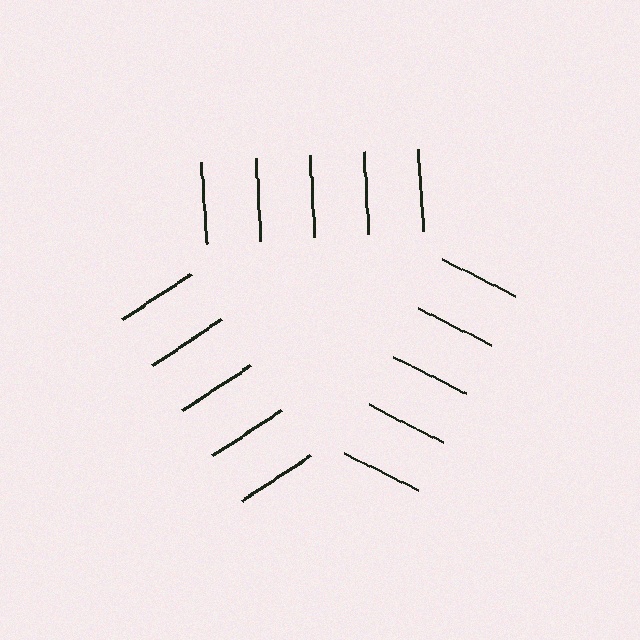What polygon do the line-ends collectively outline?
An illusory triangle — the line segments terminate on its edges but no continuous stroke is drawn.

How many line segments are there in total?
15 — 5 along each of the 3 edges.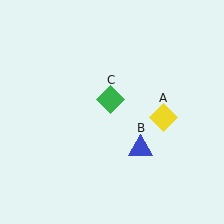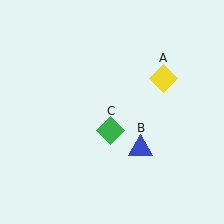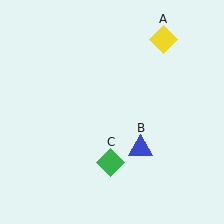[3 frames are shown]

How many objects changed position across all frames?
2 objects changed position: yellow diamond (object A), green diamond (object C).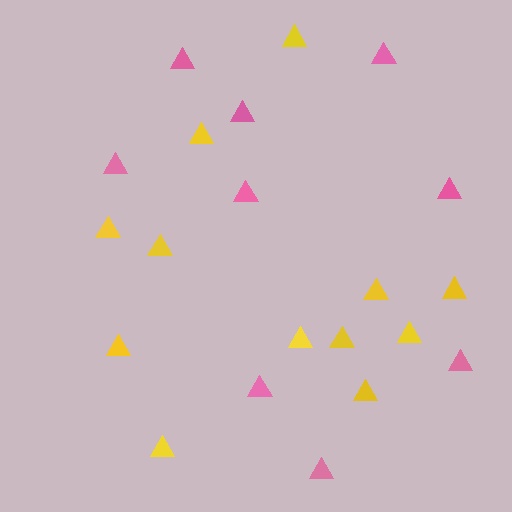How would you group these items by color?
There are 2 groups: one group of yellow triangles (12) and one group of pink triangles (9).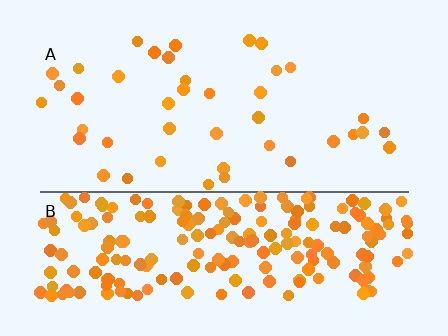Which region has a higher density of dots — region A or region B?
B (the bottom).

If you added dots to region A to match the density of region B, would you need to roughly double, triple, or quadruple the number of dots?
Approximately quadruple.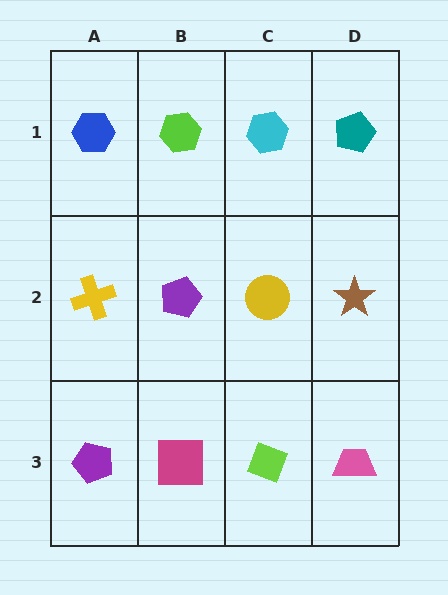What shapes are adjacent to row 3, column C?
A yellow circle (row 2, column C), a magenta square (row 3, column B), a pink trapezoid (row 3, column D).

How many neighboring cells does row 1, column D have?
2.